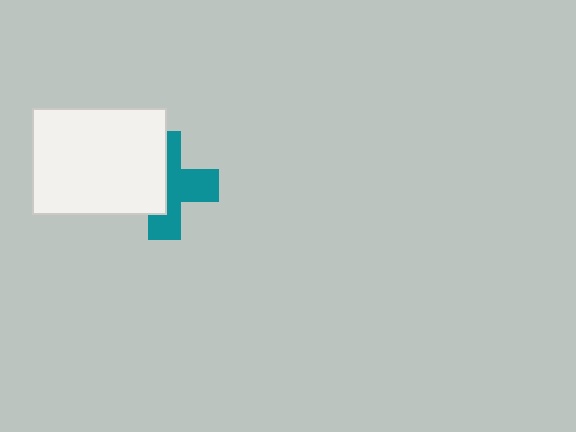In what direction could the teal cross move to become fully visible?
The teal cross could move right. That would shift it out from behind the white rectangle entirely.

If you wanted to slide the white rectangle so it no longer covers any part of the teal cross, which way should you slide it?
Slide it left — that is the most direct way to separate the two shapes.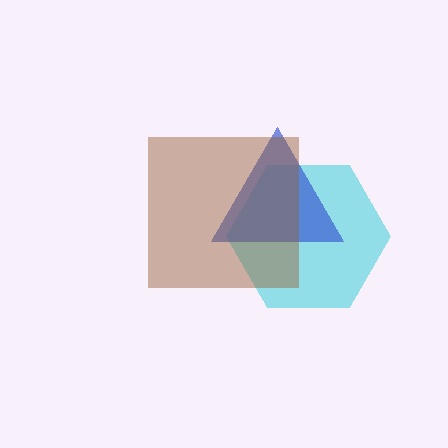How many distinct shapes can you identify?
There are 3 distinct shapes: a cyan hexagon, a blue triangle, a brown square.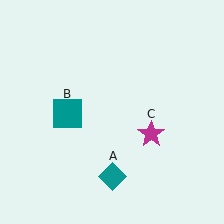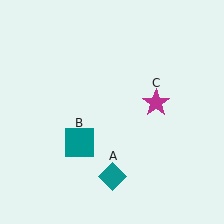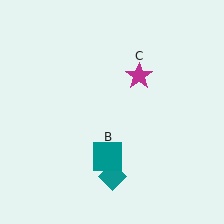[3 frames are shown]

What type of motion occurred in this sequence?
The teal square (object B), magenta star (object C) rotated counterclockwise around the center of the scene.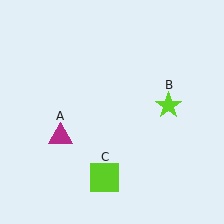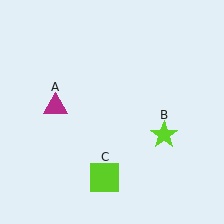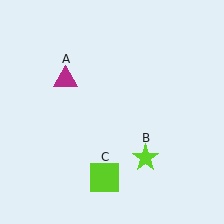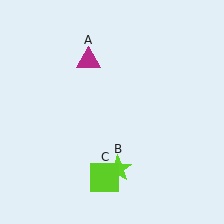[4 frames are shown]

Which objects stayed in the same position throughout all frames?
Lime square (object C) remained stationary.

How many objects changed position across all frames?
2 objects changed position: magenta triangle (object A), lime star (object B).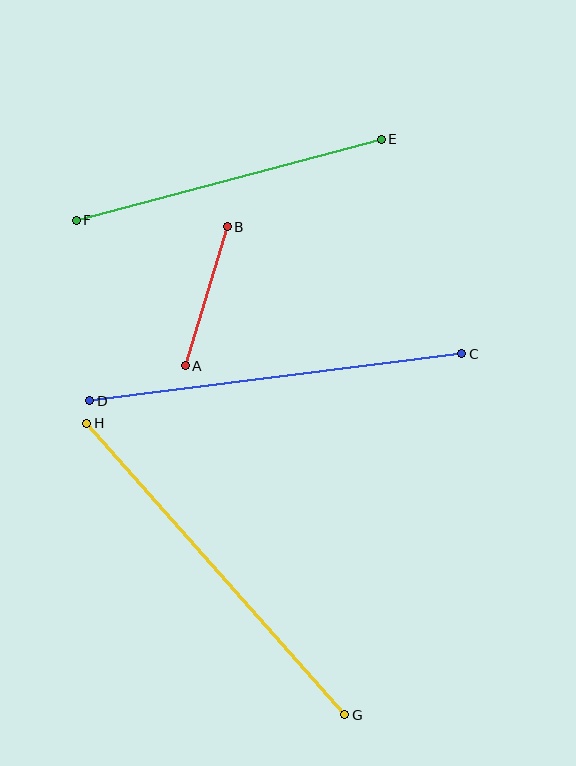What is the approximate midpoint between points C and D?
The midpoint is at approximately (276, 377) pixels.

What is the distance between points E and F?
The distance is approximately 315 pixels.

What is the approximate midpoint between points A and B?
The midpoint is at approximately (206, 296) pixels.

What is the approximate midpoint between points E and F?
The midpoint is at approximately (229, 180) pixels.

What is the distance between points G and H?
The distance is approximately 389 pixels.